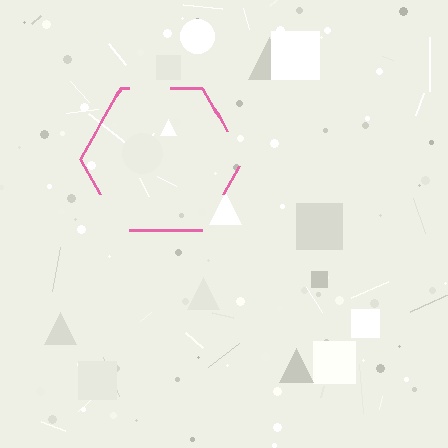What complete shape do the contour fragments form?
The contour fragments form a hexagon.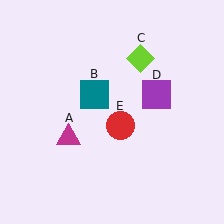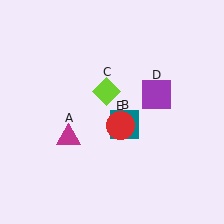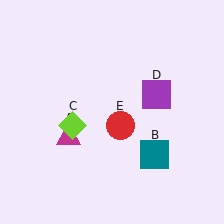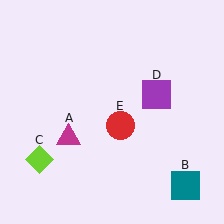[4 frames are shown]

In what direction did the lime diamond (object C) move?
The lime diamond (object C) moved down and to the left.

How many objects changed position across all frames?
2 objects changed position: teal square (object B), lime diamond (object C).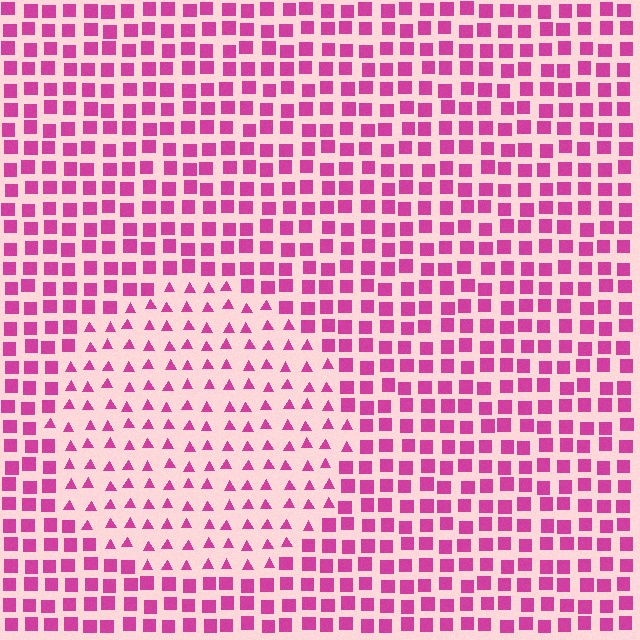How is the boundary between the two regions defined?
The boundary is defined by a change in element shape: triangles inside vs. squares outside. All elements share the same color and spacing.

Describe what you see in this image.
The image is filled with small magenta elements arranged in a uniform grid. A circle-shaped region contains triangles, while the surrounding area contains squares. The boundary is defined purely by the change in element shape.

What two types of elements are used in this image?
The image uses triangles inside the circle region and squares outside it.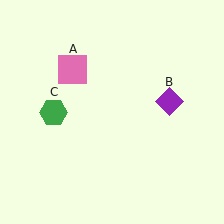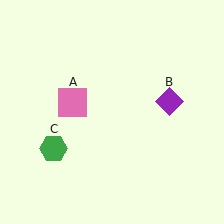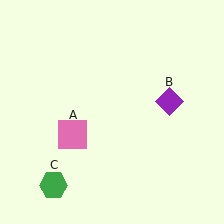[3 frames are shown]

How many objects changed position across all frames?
2 objects changed position: pink square (object A), green hexagon (object C).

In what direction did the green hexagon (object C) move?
The green hexagon (object C) moved down.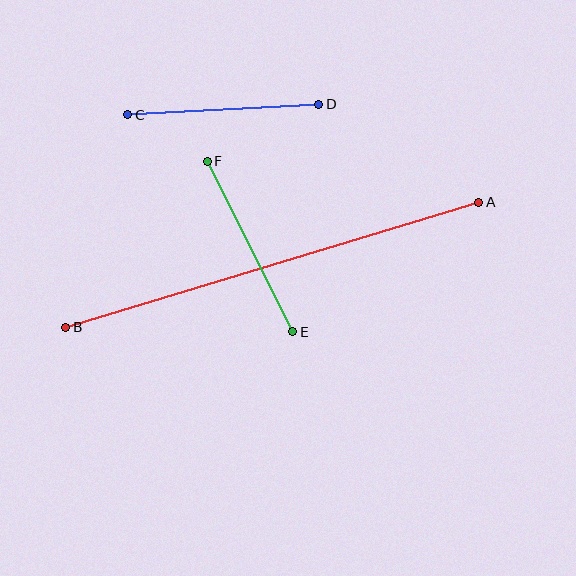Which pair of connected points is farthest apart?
Points A and B are farthest apart.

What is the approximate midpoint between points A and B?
The midpoint is at approximately (272, 265) pixels.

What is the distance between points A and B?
The distance is approximately 432 pixels.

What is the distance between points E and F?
The distance is approximately 190 pixels.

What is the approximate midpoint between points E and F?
The midpoint is at approximately (250, 247) pixels.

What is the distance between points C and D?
The distance is approximately 191 pixels.